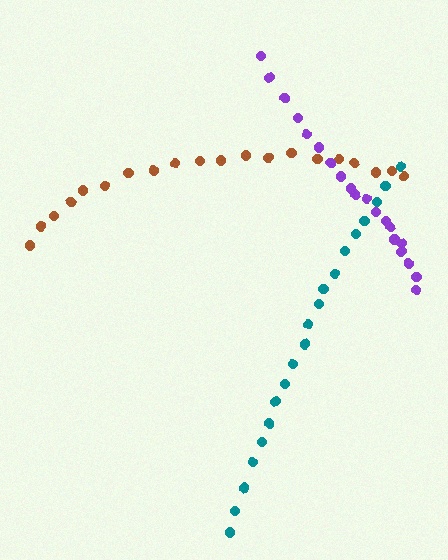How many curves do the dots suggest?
There are 3 distinct paths.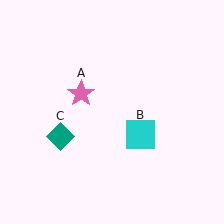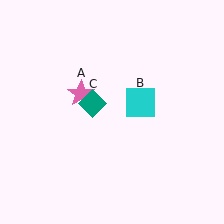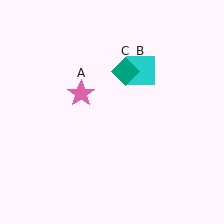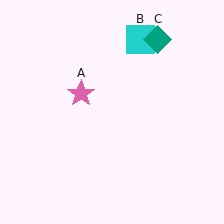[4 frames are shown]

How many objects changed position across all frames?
2 objects changed position: cyan square (object B), teal diamond (object C).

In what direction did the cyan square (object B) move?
The cyan square (object B) moved up.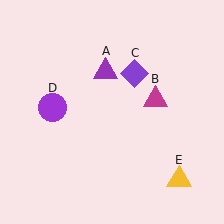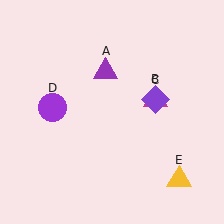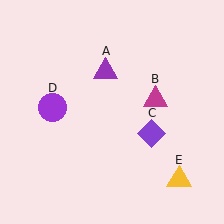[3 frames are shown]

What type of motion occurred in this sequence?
The purple diamond (object C) rotated clockwise around the center of the scene.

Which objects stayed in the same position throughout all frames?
Purple triangle (object A) and magenta triangle (object B) and purple circle (object D) and yellow triangle (object E) remained stationary.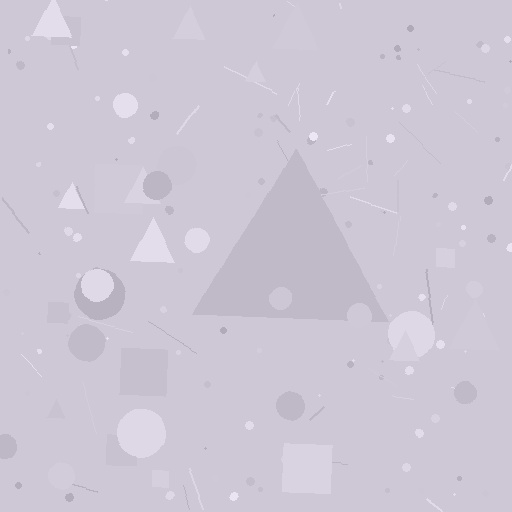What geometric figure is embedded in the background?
A triangle is embedded in the background.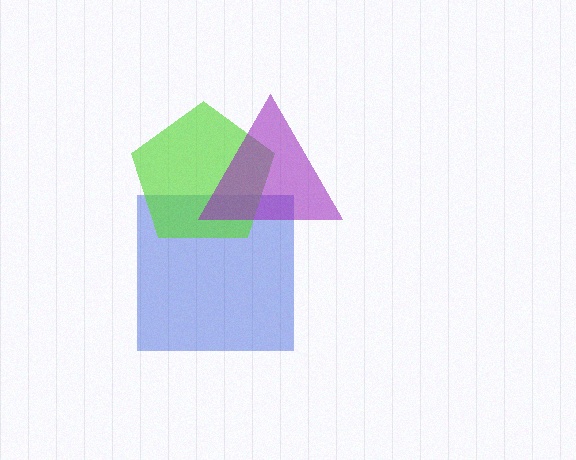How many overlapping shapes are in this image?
There are 3 overlapping shapes in the image.